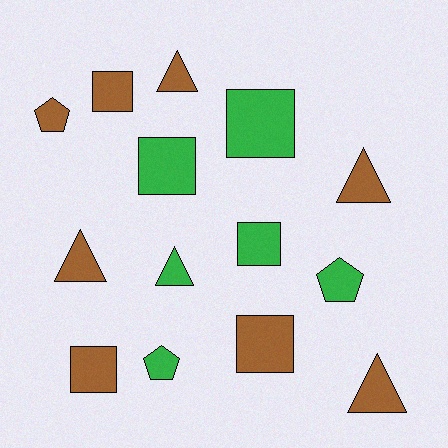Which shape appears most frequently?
Square, with 6 objects.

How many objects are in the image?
There are 14 objects.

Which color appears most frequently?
Brown, with 8 objects.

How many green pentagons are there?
There are 2 green pentagons.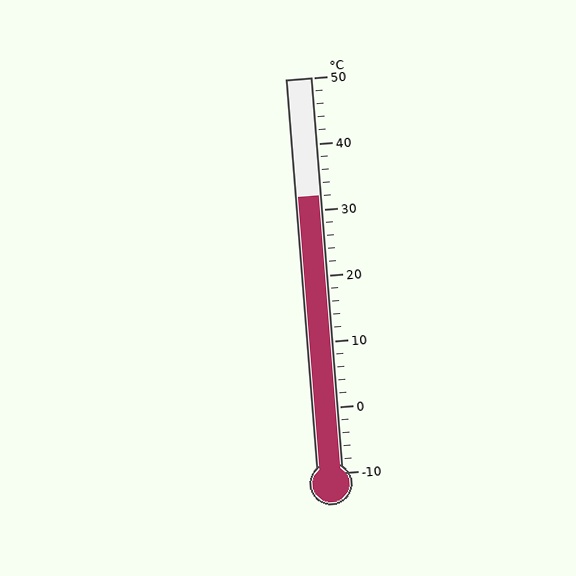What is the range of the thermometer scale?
The thermometer scale ranges from -10°C to 50°C.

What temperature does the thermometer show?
The thermometer shows approximately 32°C.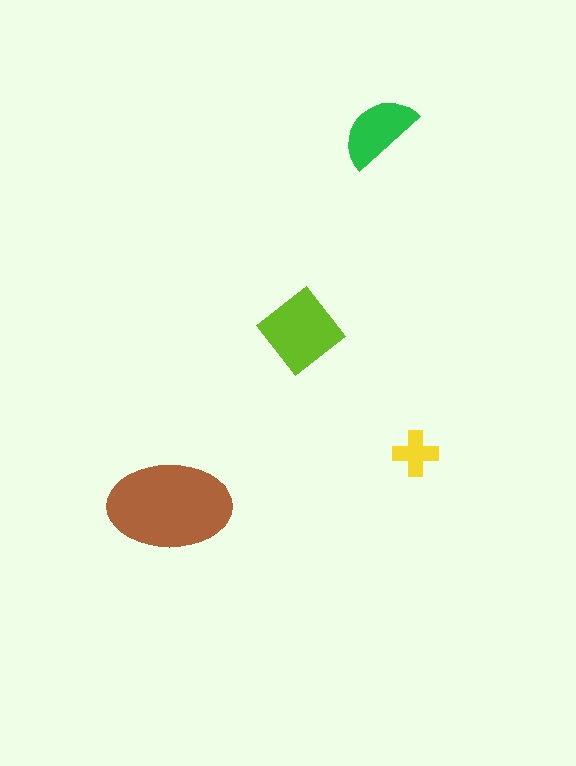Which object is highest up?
The green semicircle is topmost.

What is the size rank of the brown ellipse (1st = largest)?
1st.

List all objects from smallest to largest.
The yellow cross, the green semicircle, the lime diamond, the brown ellipse.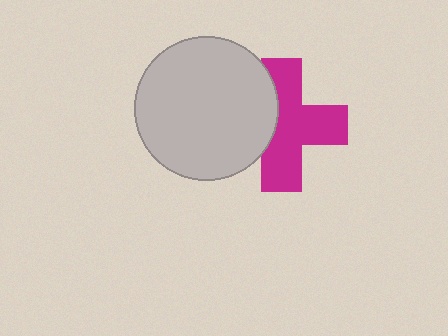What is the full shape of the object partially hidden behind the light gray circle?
The partially hidden object is a magenta cross.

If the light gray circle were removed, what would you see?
You would see the complete magenta cross.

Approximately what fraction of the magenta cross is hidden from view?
Roughly 33% of the magenta cross is hidden behind the light gray circle.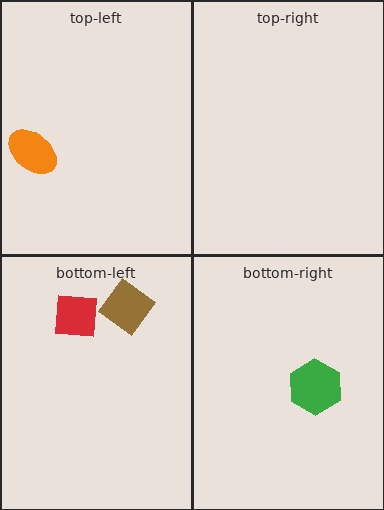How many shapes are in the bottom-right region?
1.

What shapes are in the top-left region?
The orange ellipse.